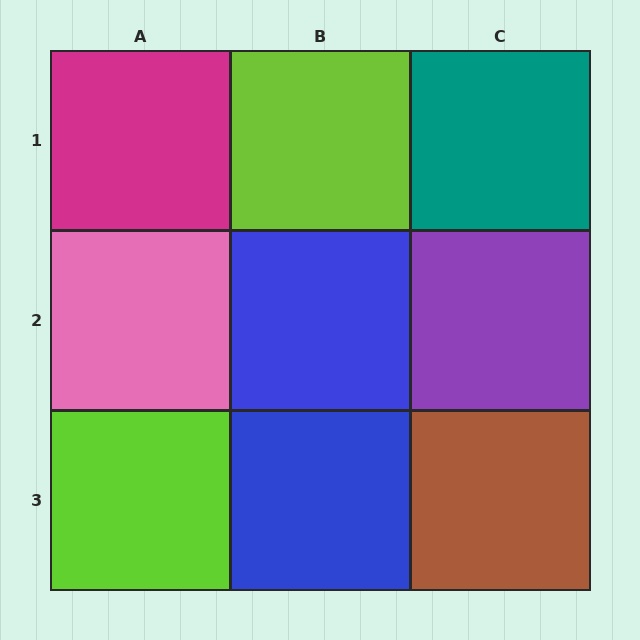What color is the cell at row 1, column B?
Lime.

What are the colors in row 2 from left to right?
Pink, blue, purple.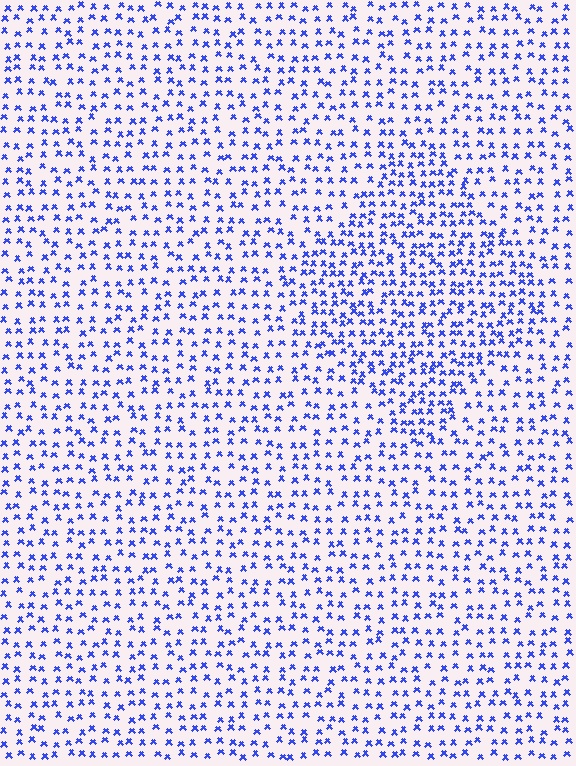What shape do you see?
I see a diamond.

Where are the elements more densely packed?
The elements are more densely packed inside the diamond boundary.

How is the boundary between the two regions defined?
The boundary is defined by a change in element density (approximately 1.6x ratio). All elements are the same color, size, and shape.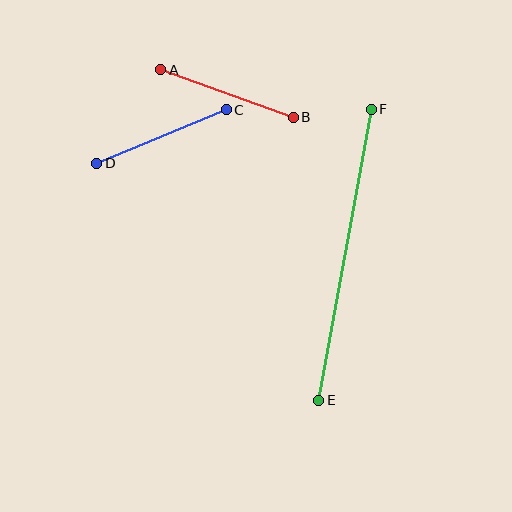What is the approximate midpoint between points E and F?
The midpoint is at approximately (345, 255) pixels.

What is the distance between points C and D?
The distance is approximately 140 pixels.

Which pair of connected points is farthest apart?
Points E and F are farthest apart.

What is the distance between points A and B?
The distance is approximately 141 pixels.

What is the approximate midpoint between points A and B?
The midpoint is at approximately (227, 93) pixels.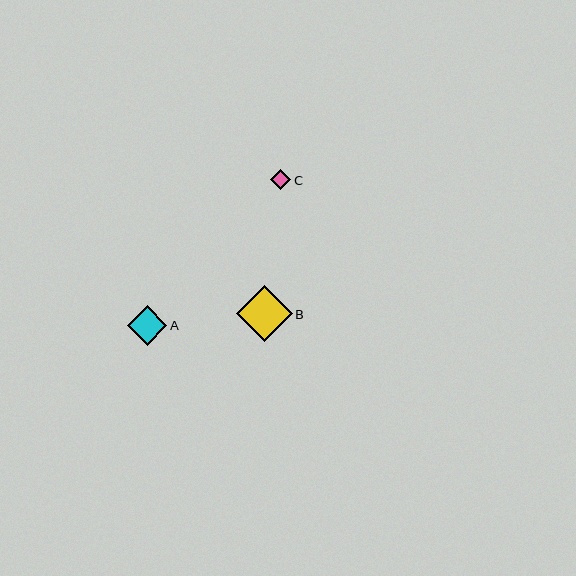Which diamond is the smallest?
Diamond C is the smallest with a size of approximately 20 pixels.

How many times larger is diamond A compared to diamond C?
Diamond A is approximately 2.0 times the size of diamond C.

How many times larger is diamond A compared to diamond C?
Diamond A is approximately 2.0 times the size of diamond C.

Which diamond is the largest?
Diamond B is the largest with a size of approximately 56 pixels.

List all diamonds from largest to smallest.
From largest to smallest: B, A, C.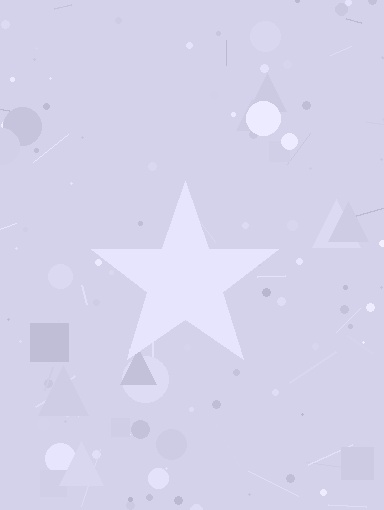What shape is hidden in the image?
A star is hidden in the image.